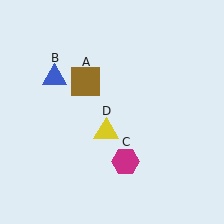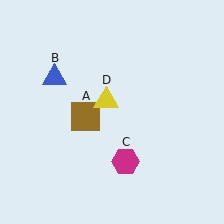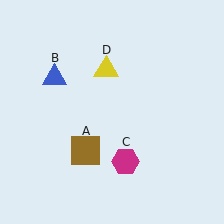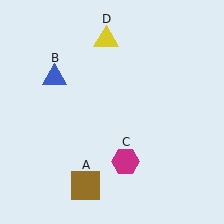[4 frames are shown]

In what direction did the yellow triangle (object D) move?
The yellow triangle (object D) moved up.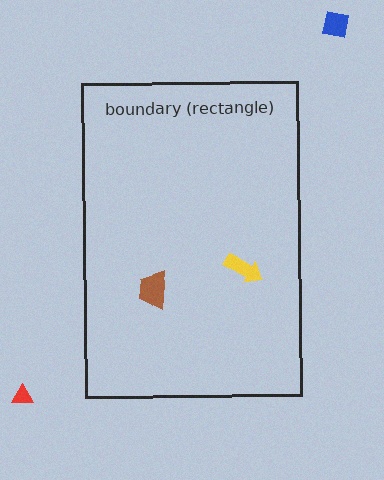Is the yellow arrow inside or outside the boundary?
Inside.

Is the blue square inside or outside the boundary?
Outside.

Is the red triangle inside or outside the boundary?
Outside.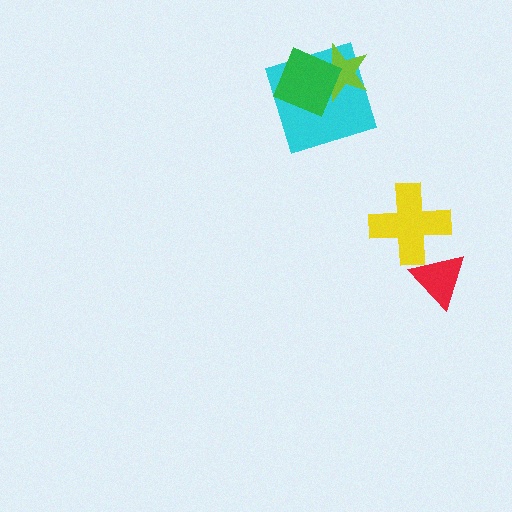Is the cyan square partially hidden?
Yes, it is partially covered by another shape.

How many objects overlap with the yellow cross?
1 object overlaps with the yellow cross.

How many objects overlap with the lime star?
2 objects overlap with the lime star.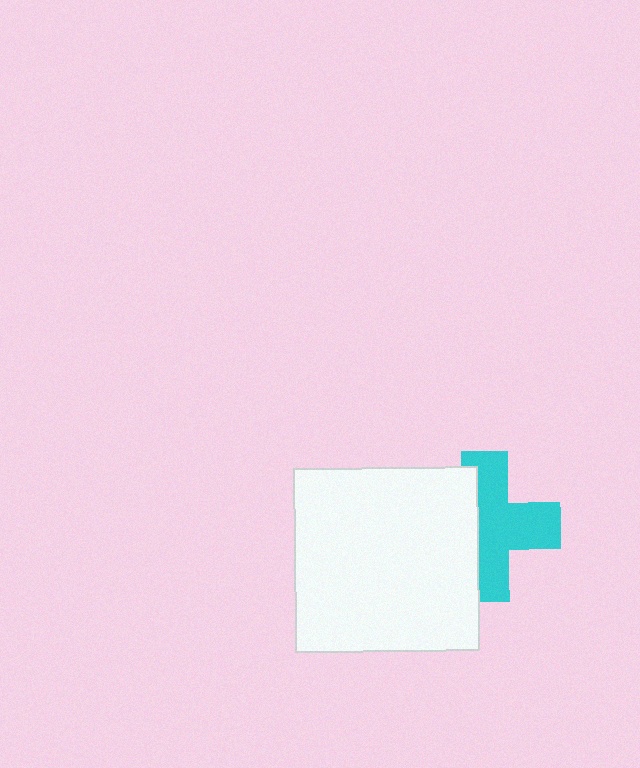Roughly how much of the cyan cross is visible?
About half of it is visible (roughly 60%).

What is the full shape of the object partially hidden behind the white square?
The partially hidden object is a cyan cross.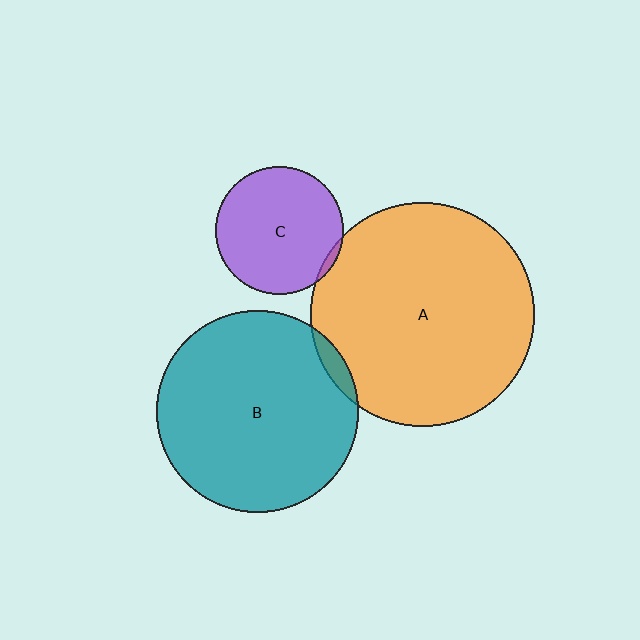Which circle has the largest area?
Circle A (orange).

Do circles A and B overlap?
Yes.